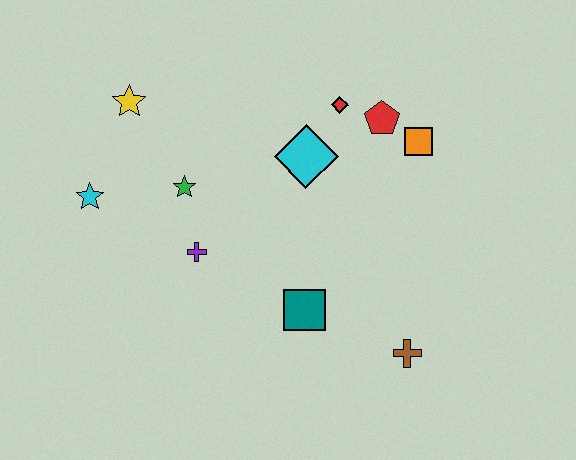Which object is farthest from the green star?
The brown cross is farthest from the green star.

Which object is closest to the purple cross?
The green star is closest to the purple cross.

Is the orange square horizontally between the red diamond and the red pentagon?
No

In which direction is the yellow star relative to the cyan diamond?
The yellow star is to the left of the cyan diamond.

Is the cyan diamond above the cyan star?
Yes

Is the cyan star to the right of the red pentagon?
No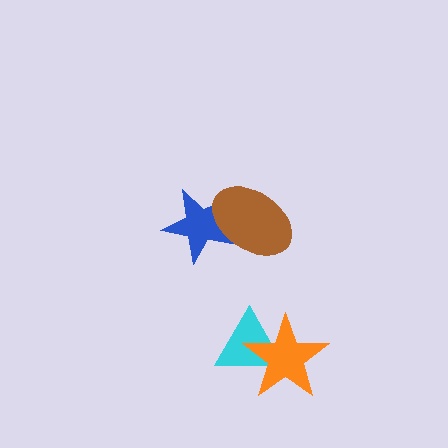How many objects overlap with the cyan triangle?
1 object overlaps with the cyan triangle.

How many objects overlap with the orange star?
1 object overlaps with the orange star.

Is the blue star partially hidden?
Yes, it is partially covered by another shape.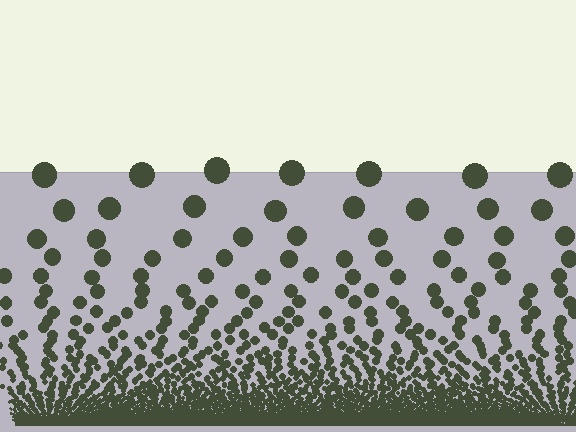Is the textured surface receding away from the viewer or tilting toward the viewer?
The surface appears to tilt toward the viewer. Texture elements get larger and sparser toward the top.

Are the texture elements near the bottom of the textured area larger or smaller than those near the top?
Smaller. The gradient is inverted — elements near the bottom are smaller and denser.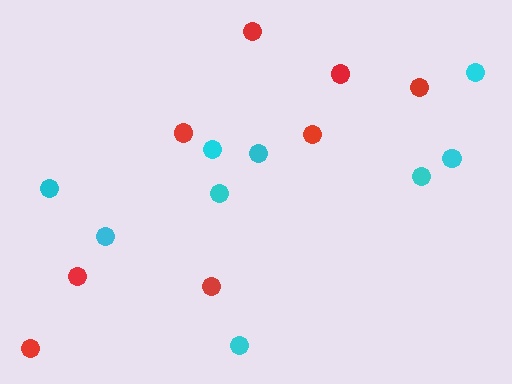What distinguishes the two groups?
There are 2 groups: one group of red circles (8) and one group of cyan circles (9).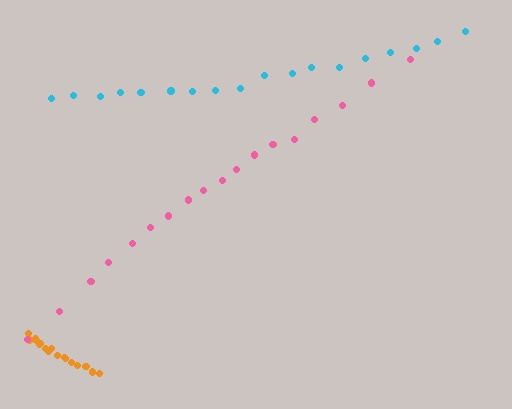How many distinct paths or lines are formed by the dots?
There are 3 distinct paths.